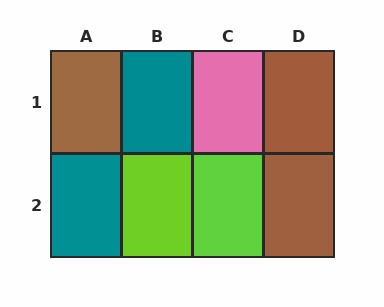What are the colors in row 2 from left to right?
Teal, lime, lime, brown.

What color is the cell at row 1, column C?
Pink.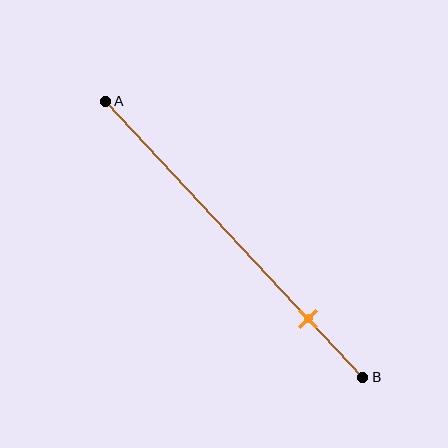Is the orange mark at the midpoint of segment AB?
No, the mark is at about 80% from A, not at the 50% midpoint.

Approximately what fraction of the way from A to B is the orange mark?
The orange mark is approximately 80% of the way from A to B.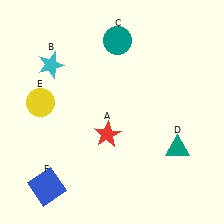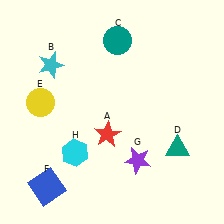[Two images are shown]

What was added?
A purple star (G), a cyan hexagon (H) were added in Image 2.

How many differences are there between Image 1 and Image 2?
There are 2 differences between the two images.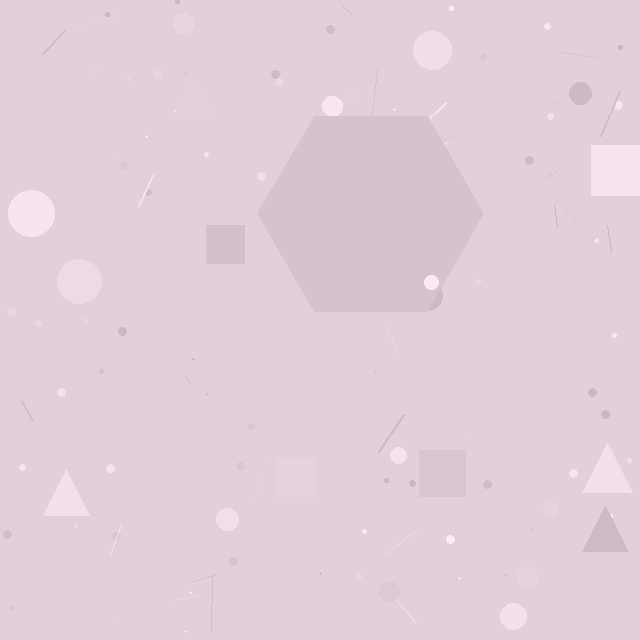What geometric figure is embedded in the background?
A hexagon is embedded in the background.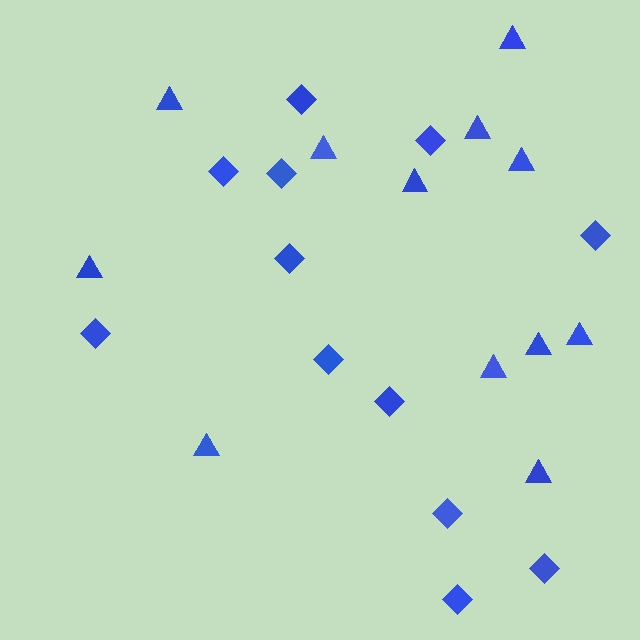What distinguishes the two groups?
There are 2 groups: one group of diamonds (12) and one group of triangles (12).